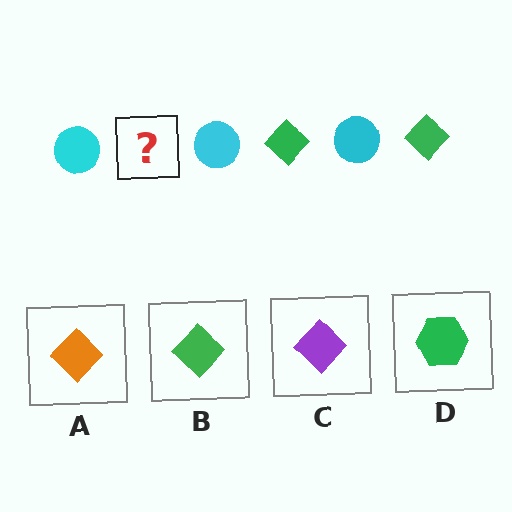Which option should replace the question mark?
Option B.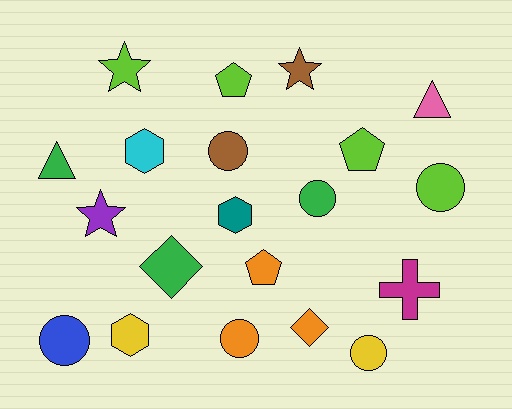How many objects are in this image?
There are 20 objects.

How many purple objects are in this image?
There is 1 purple object.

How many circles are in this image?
There are 6 circles.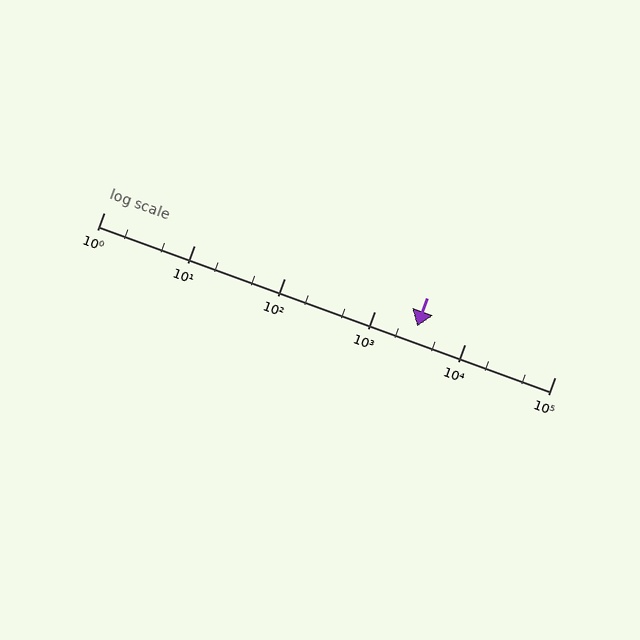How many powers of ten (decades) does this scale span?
The scale spans 5 decades, from 1 to 100000.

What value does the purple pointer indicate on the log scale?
The pointer indicates approximately 3000.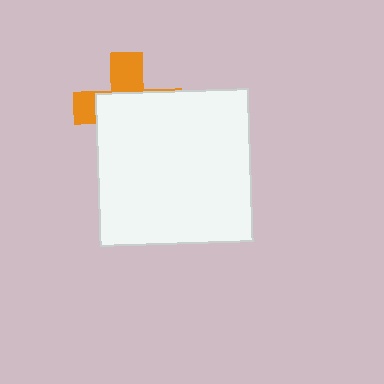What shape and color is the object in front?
The object in front is a white square.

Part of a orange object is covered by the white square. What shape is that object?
It is a cross.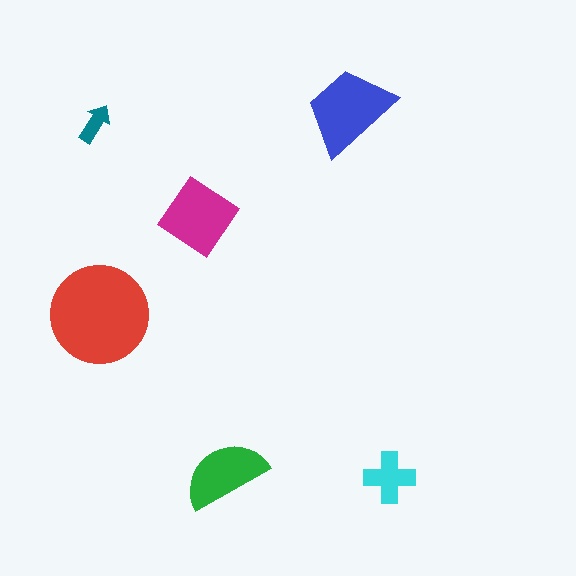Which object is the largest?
The red circle.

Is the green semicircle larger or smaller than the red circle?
Smaller.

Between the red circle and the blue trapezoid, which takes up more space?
The red circle.